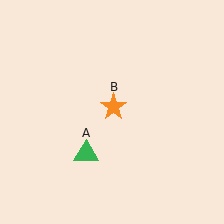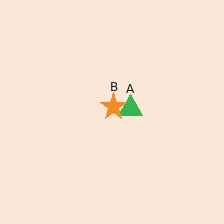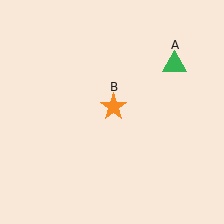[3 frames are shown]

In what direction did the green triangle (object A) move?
The green triangle (object A) moved up and to the right.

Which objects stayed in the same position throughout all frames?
Orange star (object B) remained stationary.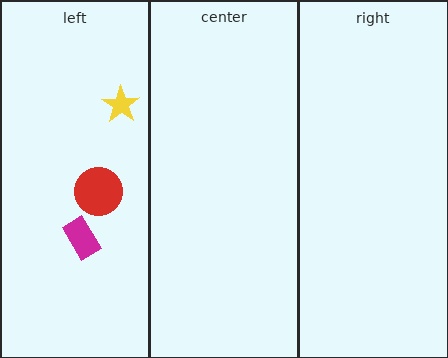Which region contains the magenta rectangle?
The left region.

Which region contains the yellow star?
The left region.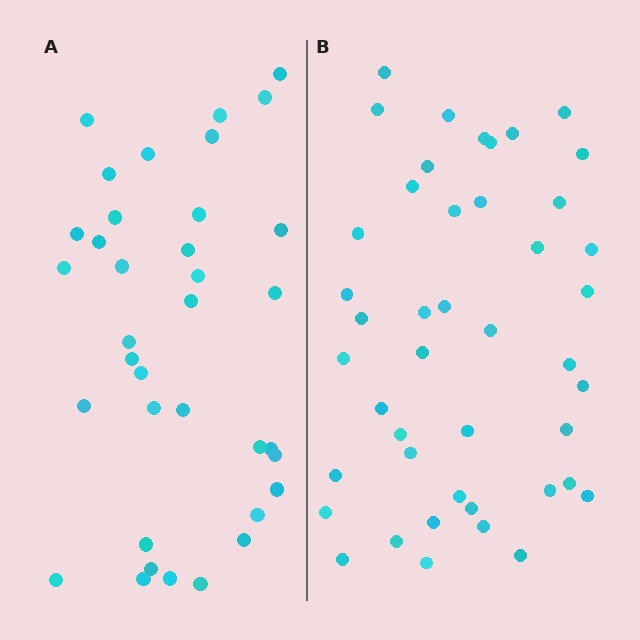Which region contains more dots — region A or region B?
Region B (the right region) has more dots.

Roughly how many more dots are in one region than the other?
Region B has roughly 8 or so more dots than region A.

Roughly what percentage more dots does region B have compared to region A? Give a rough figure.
About 20% more.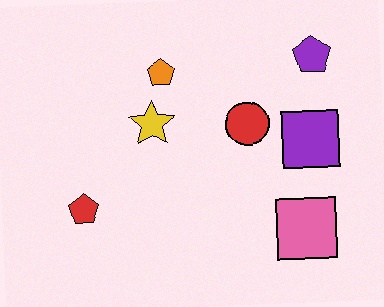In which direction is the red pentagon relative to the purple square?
The red pentagon is to the left of the purple square.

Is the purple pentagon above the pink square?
Yes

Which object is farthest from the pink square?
The red pentagon is farthest from the pink square.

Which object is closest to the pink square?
The purple square is closest to the pink square.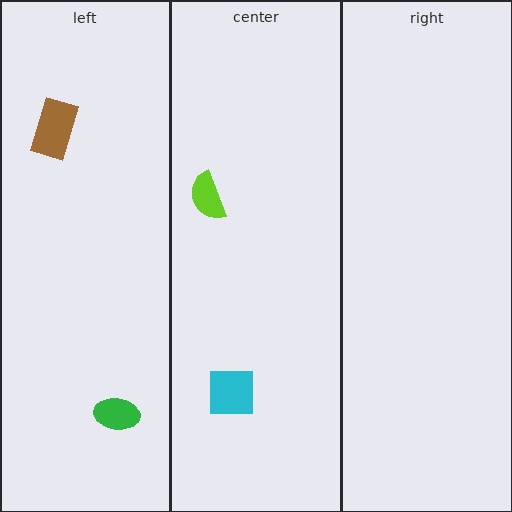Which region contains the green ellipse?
The left region.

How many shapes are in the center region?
2.